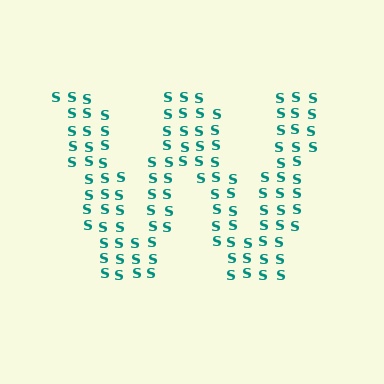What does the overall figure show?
The overall figure shows the letter W.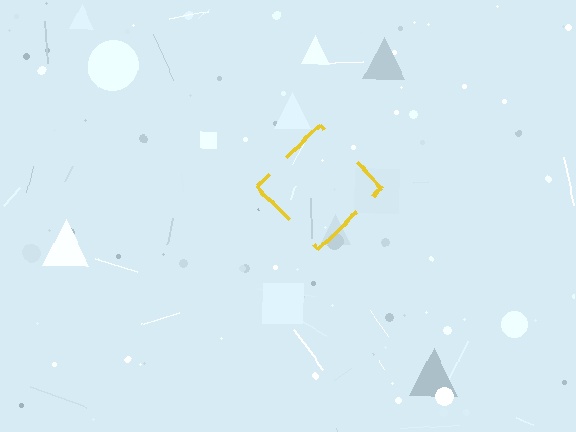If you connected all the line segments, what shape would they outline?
They would outline a diamond.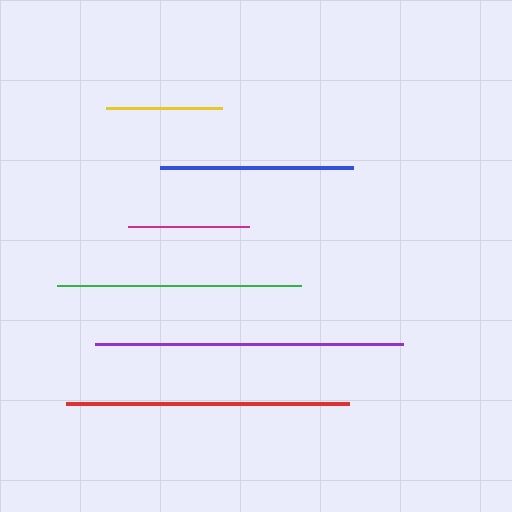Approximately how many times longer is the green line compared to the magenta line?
The green line is approximately 2.0 times the length of the magenta line.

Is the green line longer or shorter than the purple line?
The purple line is longer than the green line.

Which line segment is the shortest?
The yellow line is the shortest at approximately 116 pixels.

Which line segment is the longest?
The purple line is the longest at approximately 307 pixels.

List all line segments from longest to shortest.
From longest to shortest: purple, red, green, blue, magenta, yellow.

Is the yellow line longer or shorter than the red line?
The red line is longer than the yellow line.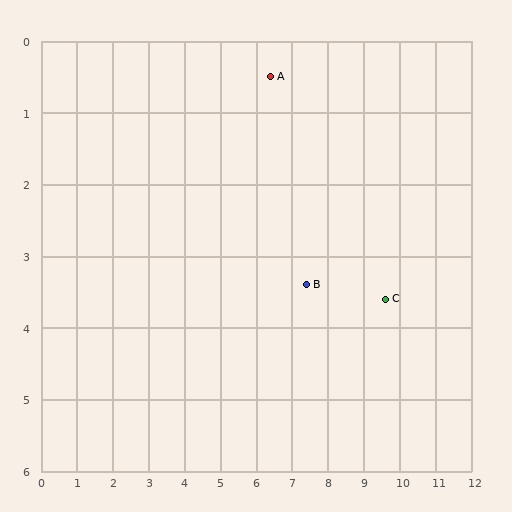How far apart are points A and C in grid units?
Points A and C are about 4.5 grid units apart.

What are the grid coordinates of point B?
Point B is at approximately (7.4, 3.4).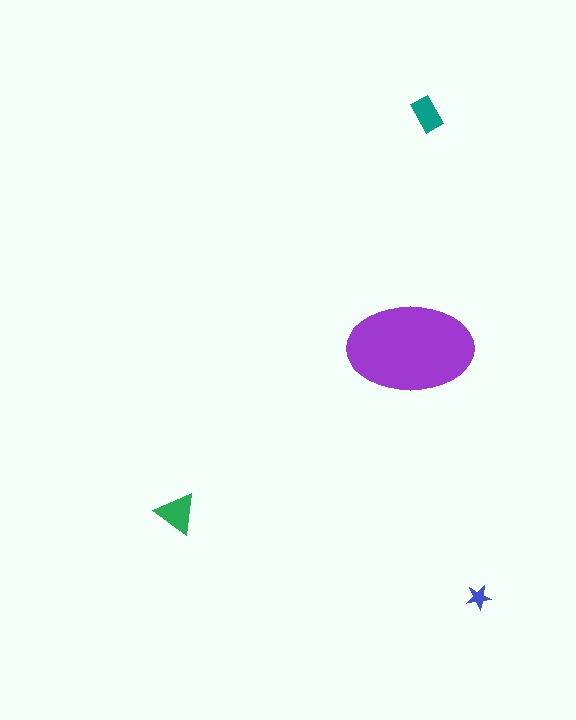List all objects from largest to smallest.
The purple ellipse, the green triangle, the teal rectangle, the blue star.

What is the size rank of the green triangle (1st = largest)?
2nd.